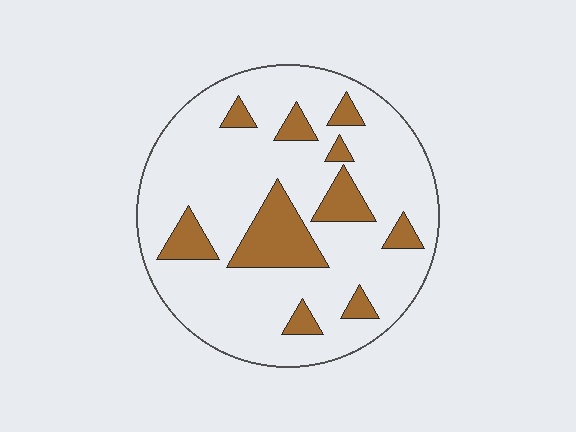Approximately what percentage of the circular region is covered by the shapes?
Approximately 20%.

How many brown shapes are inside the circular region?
10.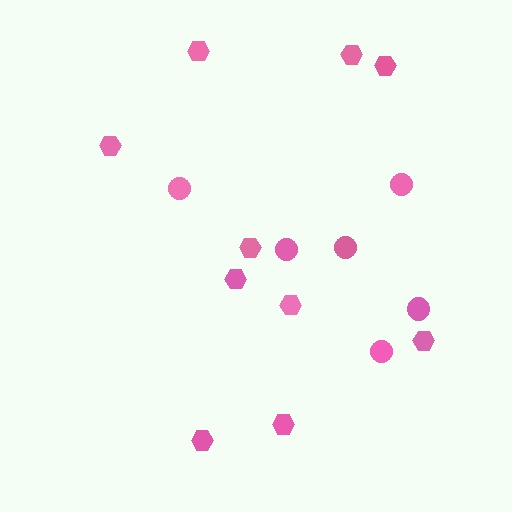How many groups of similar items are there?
There are 2 groups: one group of circles (6) and one group of hexagons (10).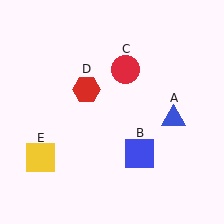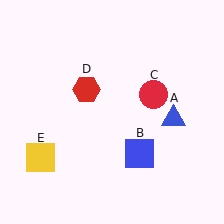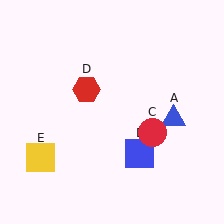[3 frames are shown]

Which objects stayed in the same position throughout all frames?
Blue triangle (object A) and blue square (object B) and red hexagon (object D) and yellow square (object E) remained stationary.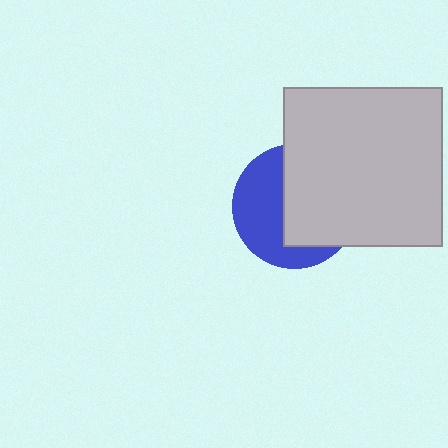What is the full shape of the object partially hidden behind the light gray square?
The partially hidden object is a blue circle.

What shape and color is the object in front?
The object in front is a light gray square.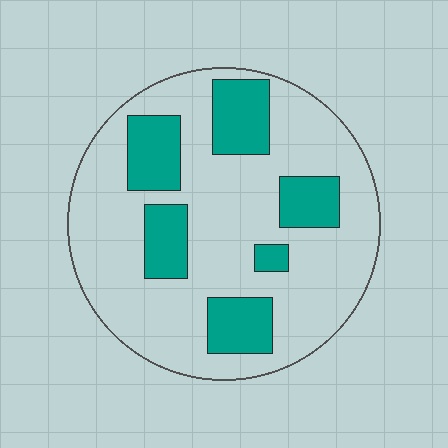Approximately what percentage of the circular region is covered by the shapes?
Approximately 25%.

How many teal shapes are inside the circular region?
6.